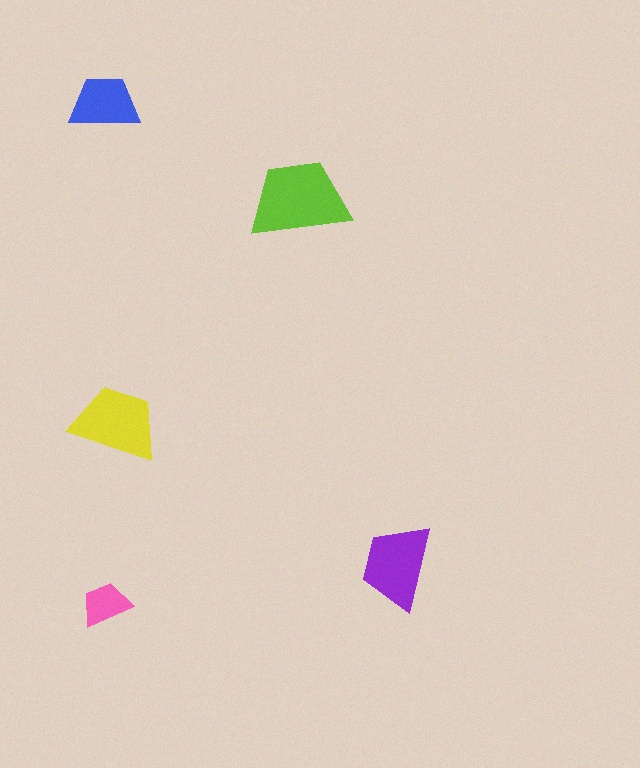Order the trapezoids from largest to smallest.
the lime one, the yellow one, the purple one, the blue one, the pink one.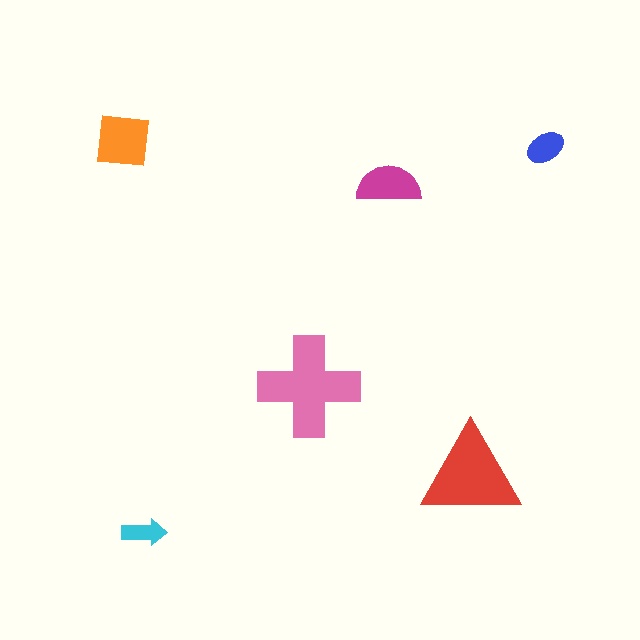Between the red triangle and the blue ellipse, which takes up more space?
The red triangle.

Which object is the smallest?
The cyan arrow.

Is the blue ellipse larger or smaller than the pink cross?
Smaller.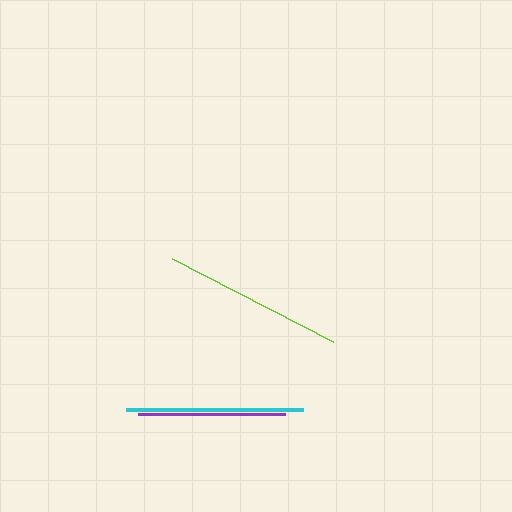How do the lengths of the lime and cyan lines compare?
The lime and cyan lines are approximately the same length.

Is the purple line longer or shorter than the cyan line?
The cyan line is longer than the purple line.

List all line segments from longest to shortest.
From longest to shortest: lime, cyan, purple.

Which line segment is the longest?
The lime line is the longest at approximately 181 pixels.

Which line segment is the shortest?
The purple line is the shortest at approximately 146 pixels.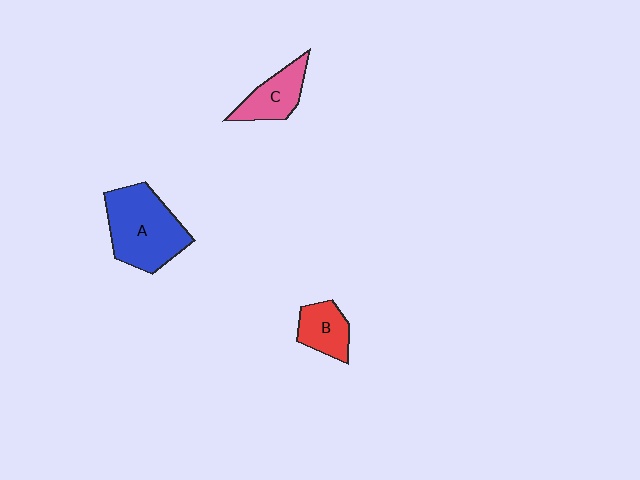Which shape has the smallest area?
Shape B (red).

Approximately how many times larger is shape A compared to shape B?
Approximately 2.2 times.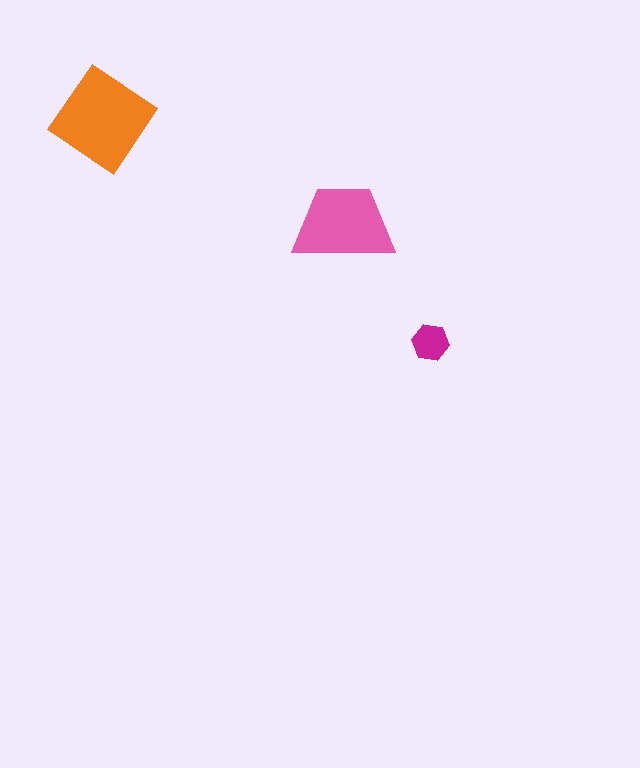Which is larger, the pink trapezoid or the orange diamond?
The orange diamond.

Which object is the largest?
The orange diamond.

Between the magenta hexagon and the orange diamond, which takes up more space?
The orange diamond.